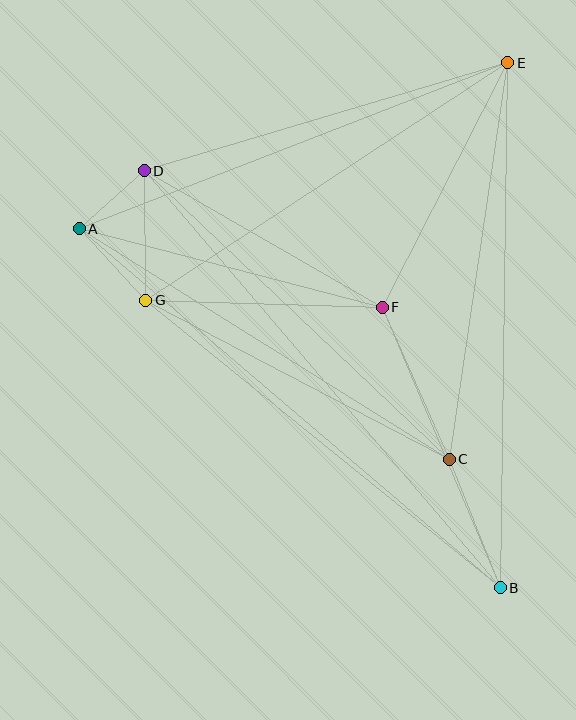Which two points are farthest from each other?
Points A and B are farthest from each other.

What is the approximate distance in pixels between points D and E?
The distance between D and E is approximately 379 pixels.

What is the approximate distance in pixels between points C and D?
The distance between C and D is approximately 420 pixels.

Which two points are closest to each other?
Points A and D are closest to each other.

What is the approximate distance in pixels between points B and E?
The distance between B and E is approximately 525 pixels.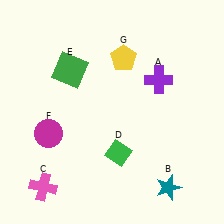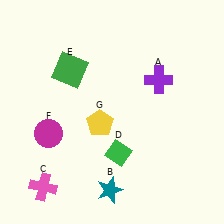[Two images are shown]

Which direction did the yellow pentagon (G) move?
The yellow pentagon (G) moved down.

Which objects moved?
The objects that moved are: the teal star (B), the yellow pentagon (G).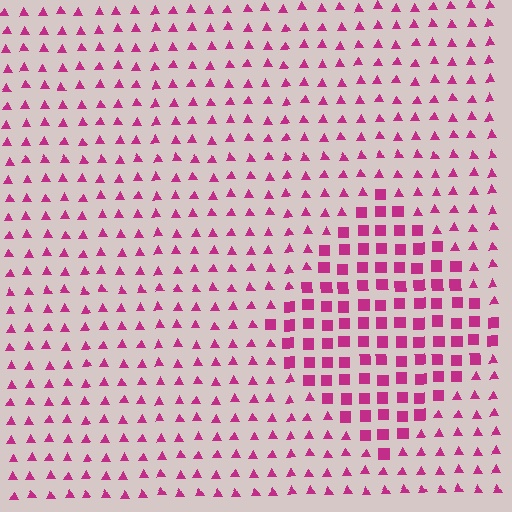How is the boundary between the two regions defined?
The boundary is defined by a change in element shape: squares inside vs. triangles outside. All elements share the same color and spacing.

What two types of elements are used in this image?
The image uses squares inside the diamond region and triangles outside it.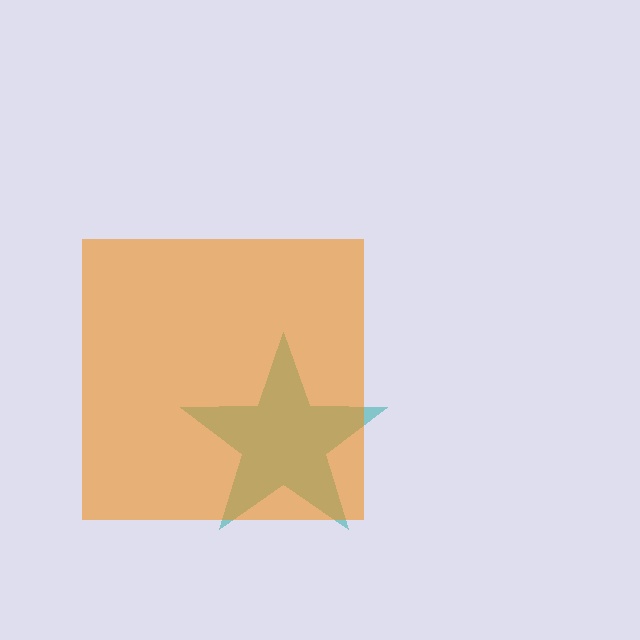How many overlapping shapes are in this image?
There are 2 overlapping shapes in the image.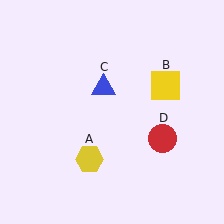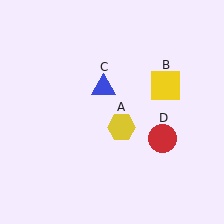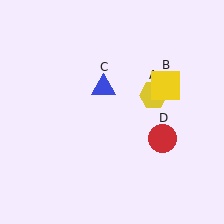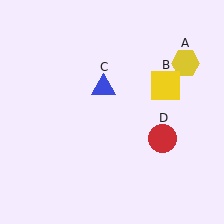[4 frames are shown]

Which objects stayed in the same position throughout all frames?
Yellow square (object B) and blue triangle (object C) and red circle (object D) remained stationary.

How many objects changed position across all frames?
1 object changed position: yellow hexagon (object A).